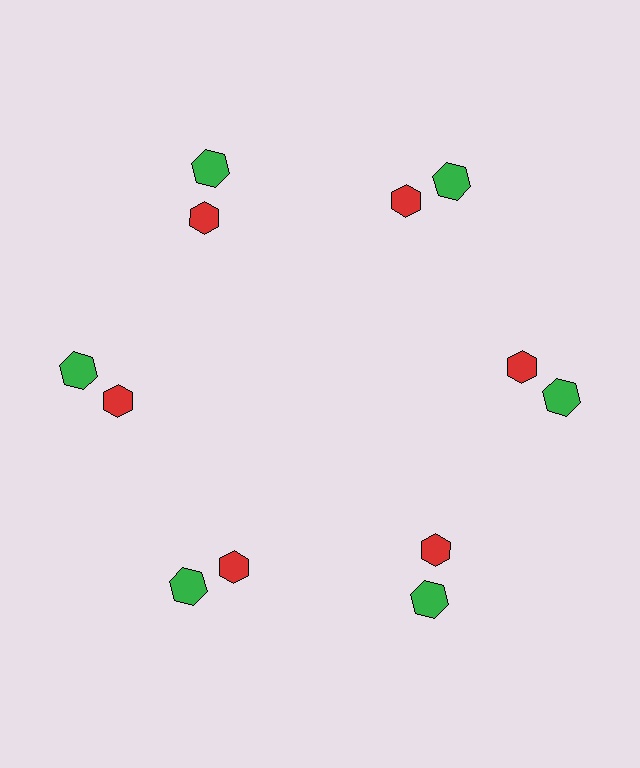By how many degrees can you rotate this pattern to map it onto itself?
The pattern maps onto itself every 60 degrees of rotation.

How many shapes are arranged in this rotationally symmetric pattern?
There are 12 shapes, arranged in 6 groups of 2.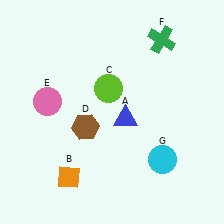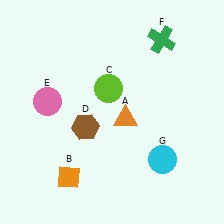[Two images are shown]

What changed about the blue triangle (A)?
In Image 1, A is blue. In Image 2, it changed to orange.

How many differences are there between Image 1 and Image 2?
There is 1 difference between the two images.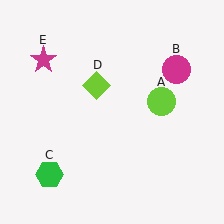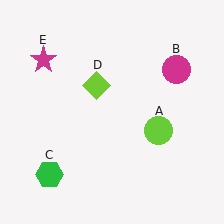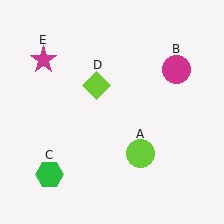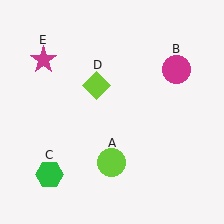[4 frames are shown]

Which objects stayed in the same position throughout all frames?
Magenta circle (object B) and green hexagon (object C) and lime diamond (object D) and magenta star (object E) remained stationary.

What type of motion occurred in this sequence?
The lime circle (object A) rotated clockwise around the center of the scene.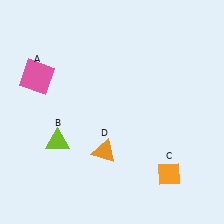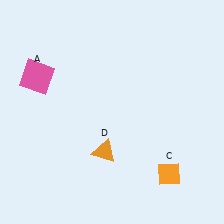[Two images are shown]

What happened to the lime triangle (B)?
The lime triangle (B) was removed in Image 2. It was in the bottom-left area of Image 1.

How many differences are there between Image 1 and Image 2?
There is 1 difference between the two images.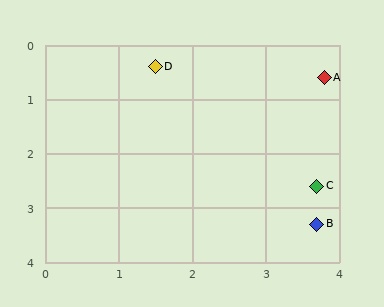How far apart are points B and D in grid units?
Points B and D are about 3.6 grid units apart.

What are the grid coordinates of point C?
Point C is at approximately (3.7, 2.6).